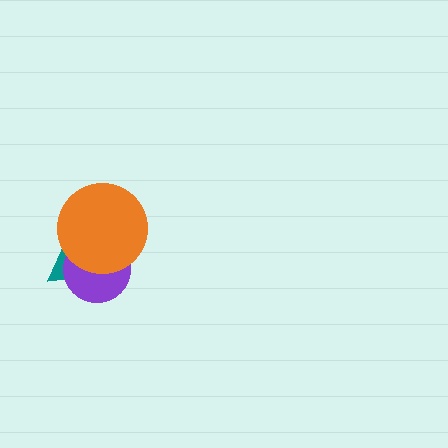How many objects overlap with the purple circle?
2 objects overlap with the purple circle.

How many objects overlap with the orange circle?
2 objects overlap with the orange circle.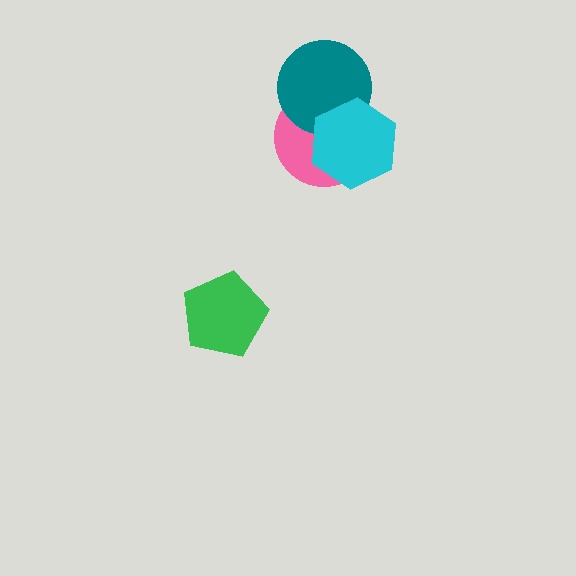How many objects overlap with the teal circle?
2 objects overlap with the teal circle.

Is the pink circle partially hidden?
Yes, it is partially covered by another shape.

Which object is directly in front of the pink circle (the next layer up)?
The teal circle is directly in front of the pink circle.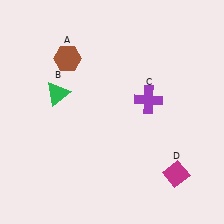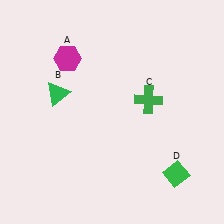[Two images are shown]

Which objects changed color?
A changed from brown to magenta. C changed from purple to green. D changed from magenta to green.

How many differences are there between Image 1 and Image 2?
There are 3 differences between the two images.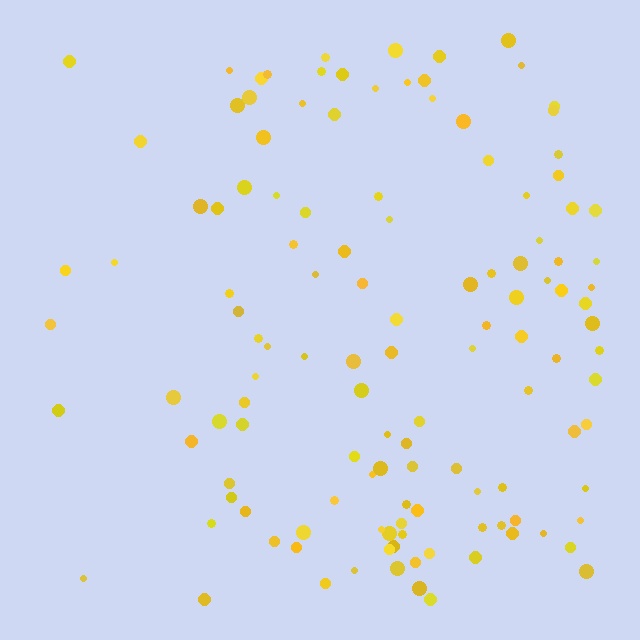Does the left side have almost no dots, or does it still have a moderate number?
Still a moderate number, just noticeably fewer than the right.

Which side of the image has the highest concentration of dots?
The right.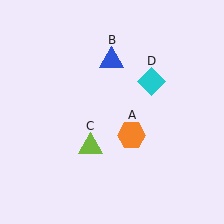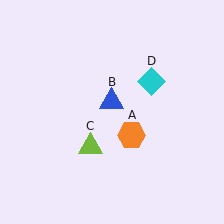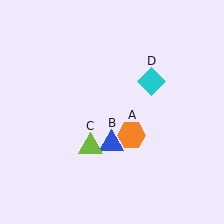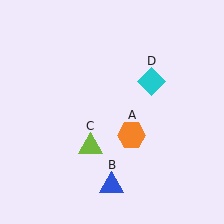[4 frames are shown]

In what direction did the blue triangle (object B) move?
The blue triangle (object B) moved down.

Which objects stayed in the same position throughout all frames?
Orange hexagon (object A) and lime triangle (object C) and cyan diamond (object D) remained stationary.